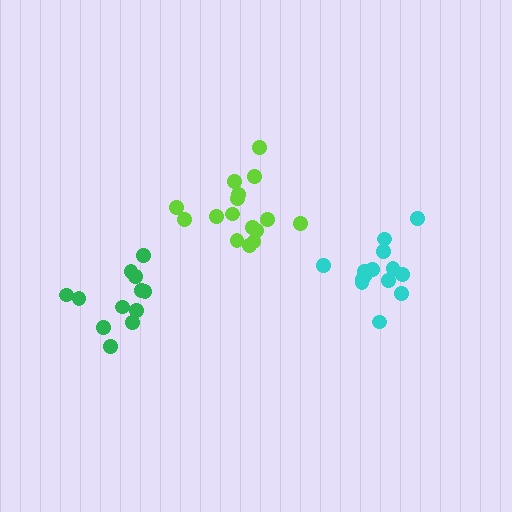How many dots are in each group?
Group 1: 14 dots, Group 2: 12 dots, Group 3: 16 dots (42 total).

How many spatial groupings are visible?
There are 3 spatial groupings.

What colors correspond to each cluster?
The clusters are colored: cyan, green, lime.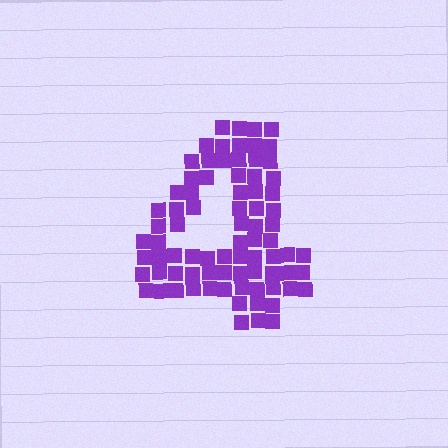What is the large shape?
The large shape is the digit 4.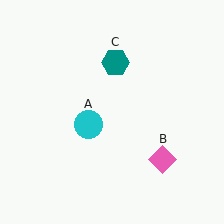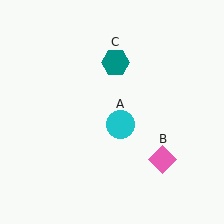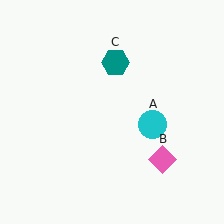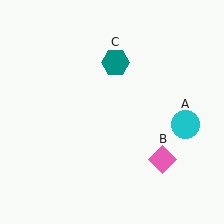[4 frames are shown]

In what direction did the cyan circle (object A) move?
The cyan circle (object A) moved right.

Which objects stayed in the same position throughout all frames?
Pink diamond (object B) and teal hexagon (object C) remained stationary.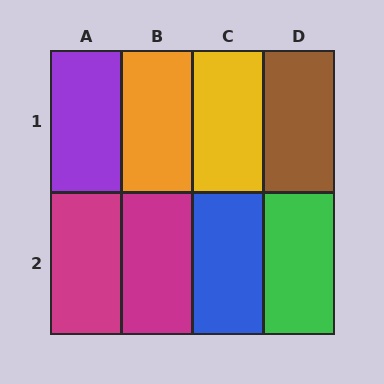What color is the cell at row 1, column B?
Orange.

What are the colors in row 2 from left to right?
Magenta, magenta, blue, green.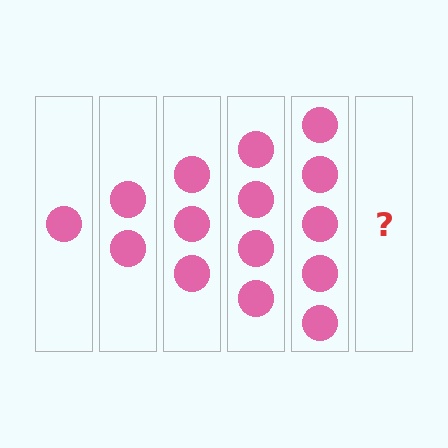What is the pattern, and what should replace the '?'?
The pattern is that each step adds one more circle. The '?' should be 6 circles.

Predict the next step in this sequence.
The next step is 6 circles.